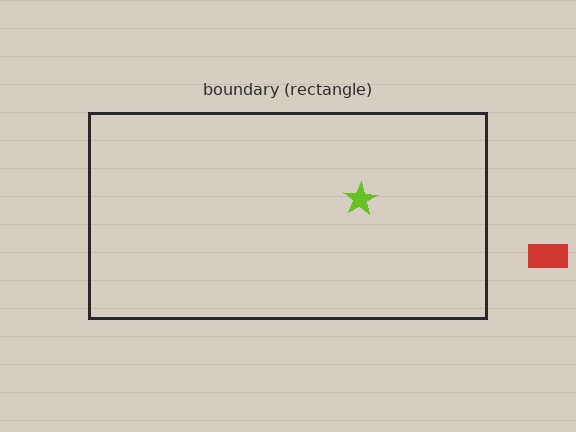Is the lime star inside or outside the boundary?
Inside.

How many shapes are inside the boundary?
1 inside, 1 outside.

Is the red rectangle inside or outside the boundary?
Outside.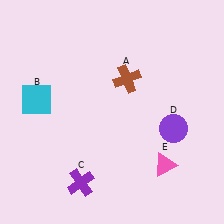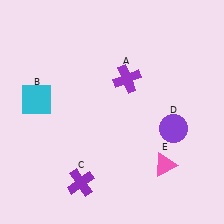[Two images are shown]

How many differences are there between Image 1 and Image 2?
There is 1 difference between the two images.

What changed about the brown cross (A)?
In Image 1, A is brown. In Image 2, it changed to purple.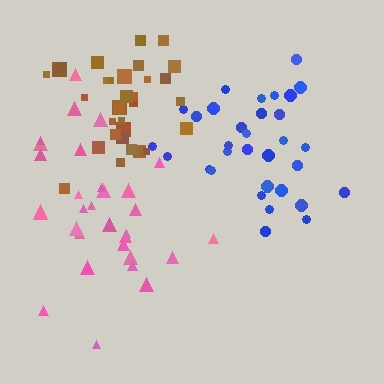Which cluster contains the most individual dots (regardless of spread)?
Blue (32).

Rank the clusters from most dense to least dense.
brown, blue, pink.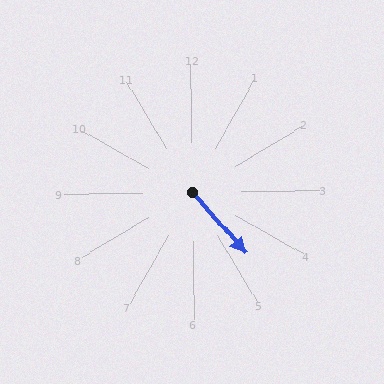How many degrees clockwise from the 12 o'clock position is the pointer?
Approximately 140 degrees.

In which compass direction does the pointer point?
Southeast.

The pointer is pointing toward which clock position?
Roughly 5 o'clock.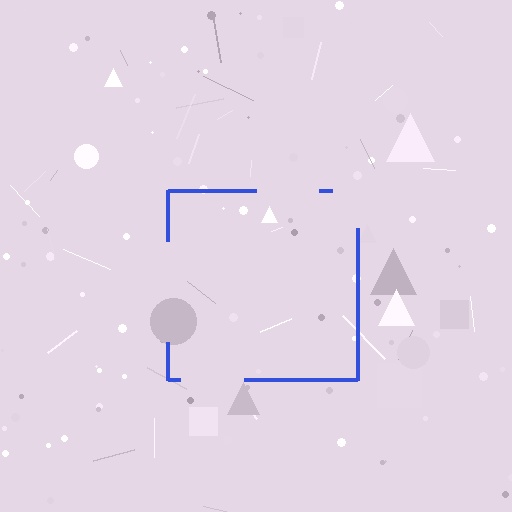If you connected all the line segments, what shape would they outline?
They would outline a square.